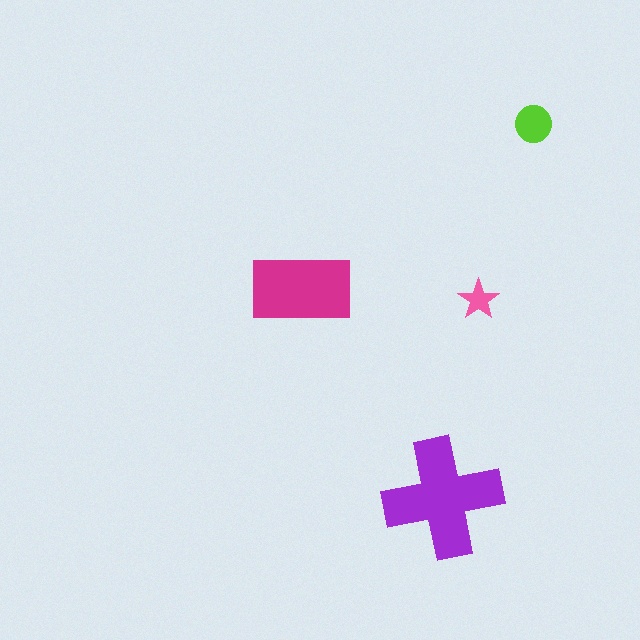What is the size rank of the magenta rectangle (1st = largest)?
2nd.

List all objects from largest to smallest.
The purple cross, the magenta rectangle, the lime circle, the pink star.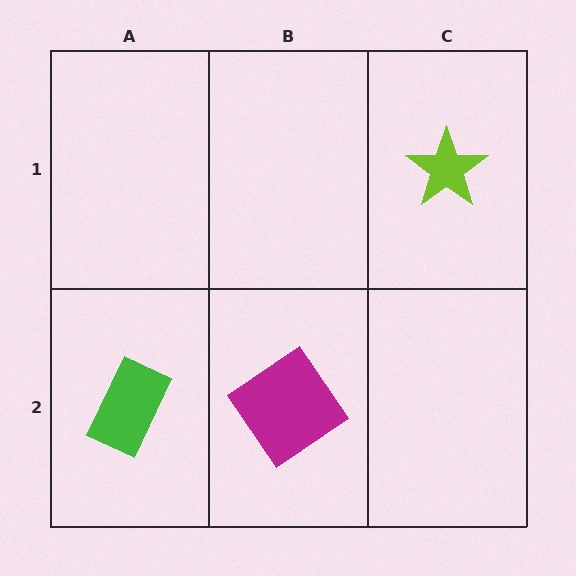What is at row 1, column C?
A lime star.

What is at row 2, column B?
A magenta diamond.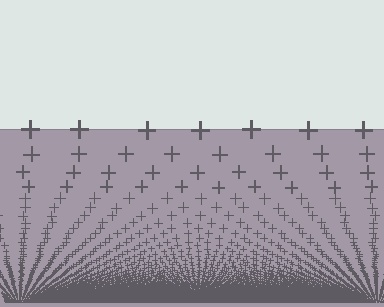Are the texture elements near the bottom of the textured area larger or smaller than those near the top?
Smaller. The gradient is inverted — elements near the bottom are smaller and denser.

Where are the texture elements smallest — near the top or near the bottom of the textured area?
Near the bottom.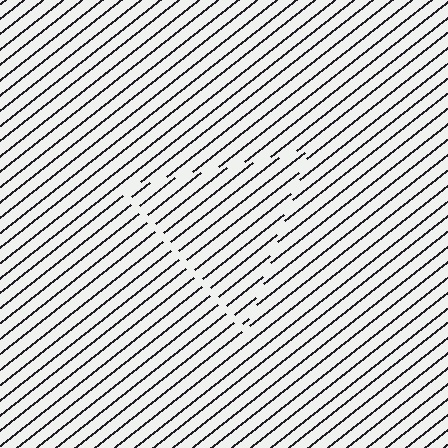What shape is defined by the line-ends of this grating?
An illusory triangle. The interior of the shape contains the same grating, shifted by half a period — the contour is defined by the phase discontinuity where line-ends from the inner and outer gratings abut.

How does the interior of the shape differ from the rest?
The interior of the shape contains the same grating, shifted by half a period — the contour is defined by the phase discontinuity where line-ends from the inner and outer gratings abut.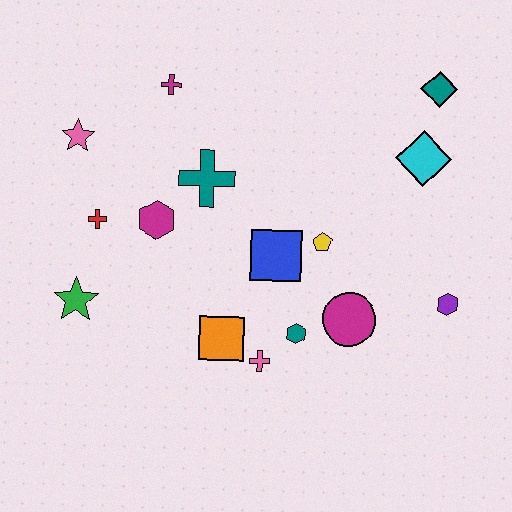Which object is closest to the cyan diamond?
The teal diamond is closest to the cyan diamond.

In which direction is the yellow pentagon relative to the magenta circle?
The yellow pentagon is above the magenta circle.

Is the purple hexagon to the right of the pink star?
Yes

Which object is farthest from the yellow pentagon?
The pink star is farthest from the yellow pentagon.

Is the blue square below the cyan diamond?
Yes